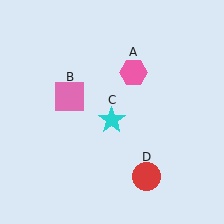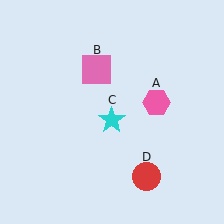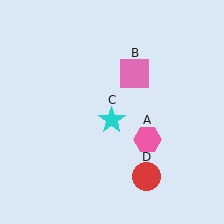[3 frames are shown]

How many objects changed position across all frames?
2 objects changed position: pink hexagon (object A), pink square (object B).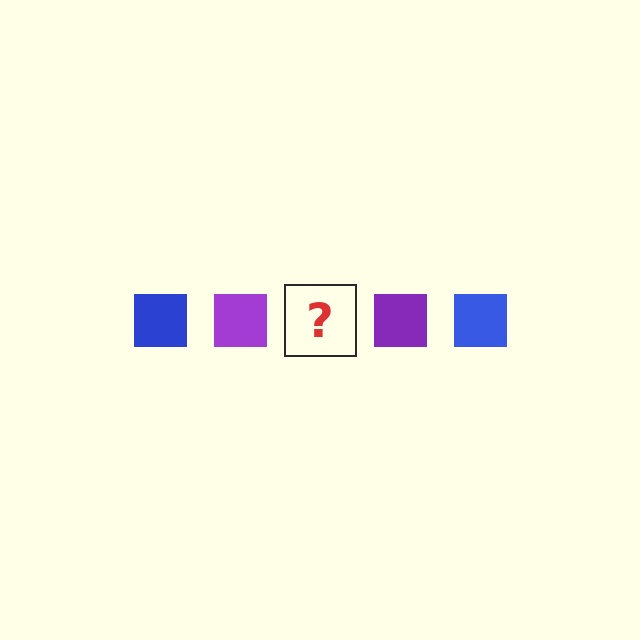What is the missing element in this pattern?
The missing element is a blue square.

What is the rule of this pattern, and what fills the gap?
The rule is that the pattern cycles through blue, purple squares. The gap should be filled with a blue square.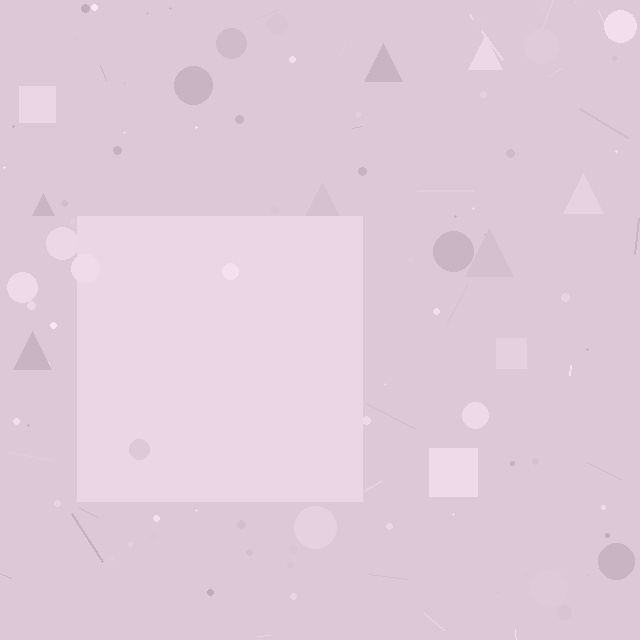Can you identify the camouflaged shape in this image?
The camouflaged shape is a square.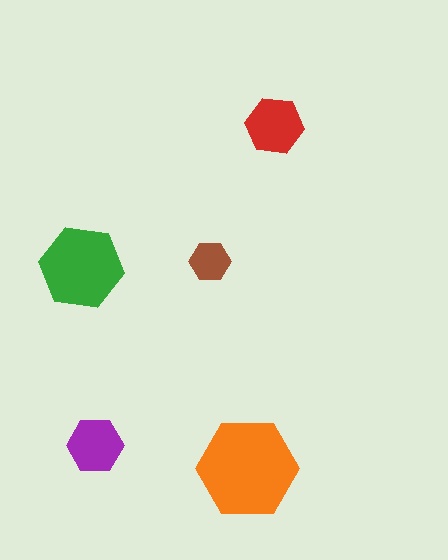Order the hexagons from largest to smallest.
the orange one, the green one, the red one, the purple one, the brown one.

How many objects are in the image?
There are 5 objects in the image.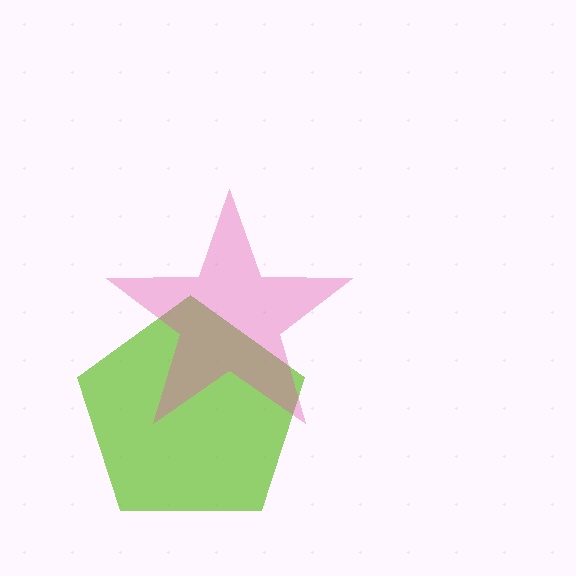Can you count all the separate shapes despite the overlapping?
Yes, there are 2 separate shapes.